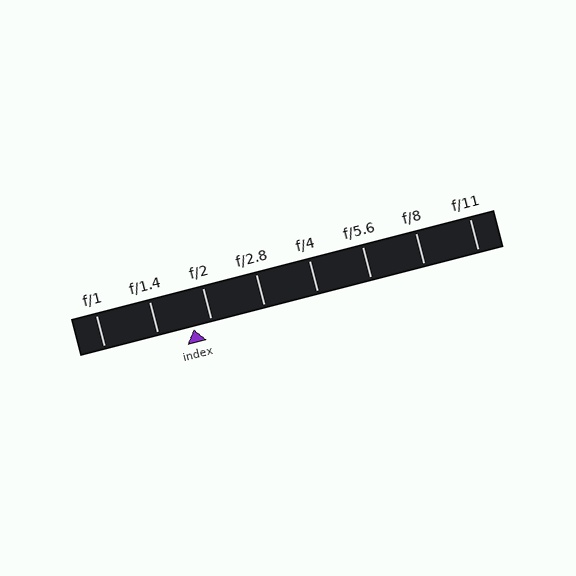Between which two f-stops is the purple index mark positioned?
The index mark is between f/1.4 and f/2.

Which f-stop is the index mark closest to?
The index mark is closest to f/2.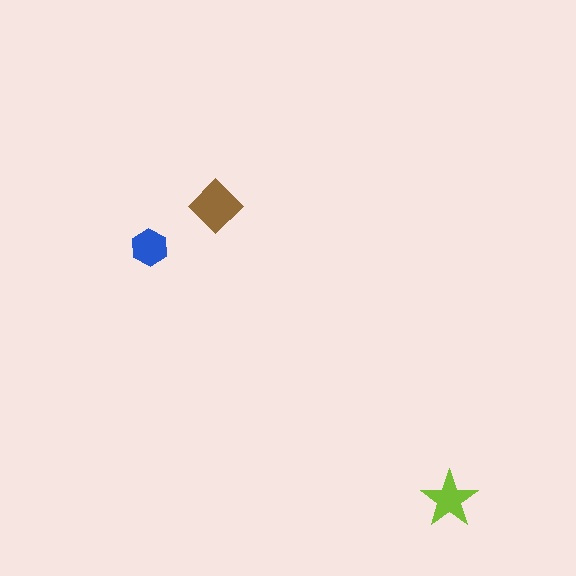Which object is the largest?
The brown diamond.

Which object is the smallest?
The blue hexagon.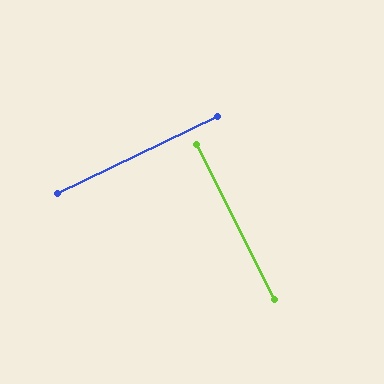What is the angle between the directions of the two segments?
Approximately 89 degrees.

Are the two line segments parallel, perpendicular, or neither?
Perpendicular — they meet at approximately 89°.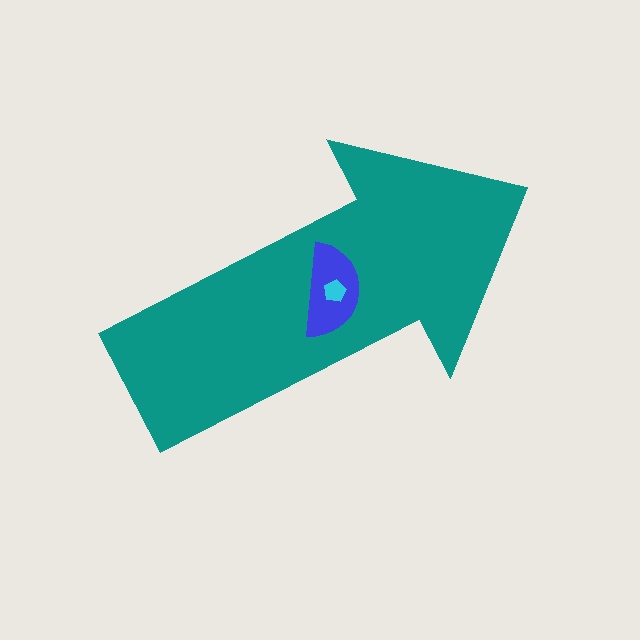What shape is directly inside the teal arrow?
The blue semicircle.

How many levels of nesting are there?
3.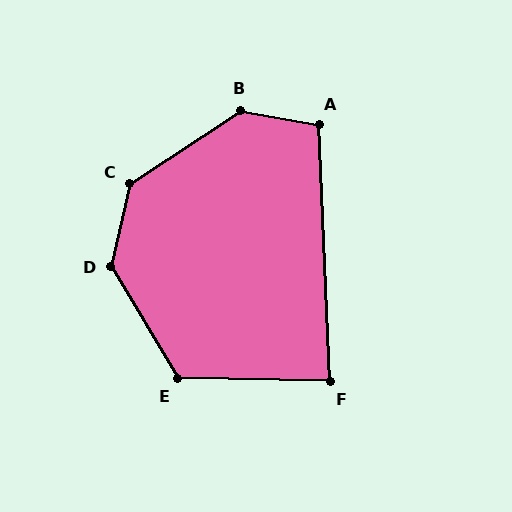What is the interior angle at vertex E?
Approximately 122 degrees (obtuse).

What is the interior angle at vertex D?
Approximately 137 degrees (obtuse).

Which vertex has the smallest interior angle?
F, at approximately 87 degrees.